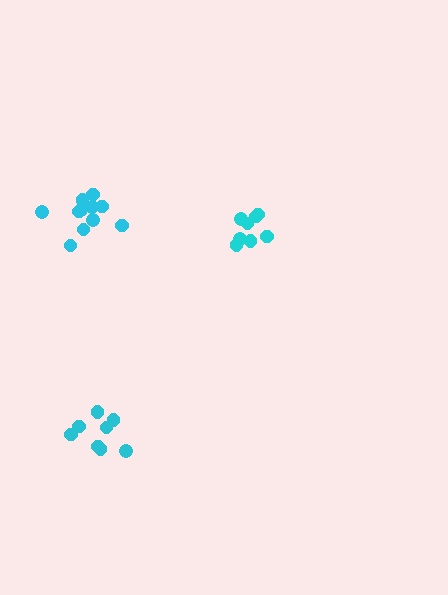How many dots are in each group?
Group 1: 8 dots, Group 2: 9 dots, Group 3: 11 dots (28 total).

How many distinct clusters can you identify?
There are 3 distinct clusters.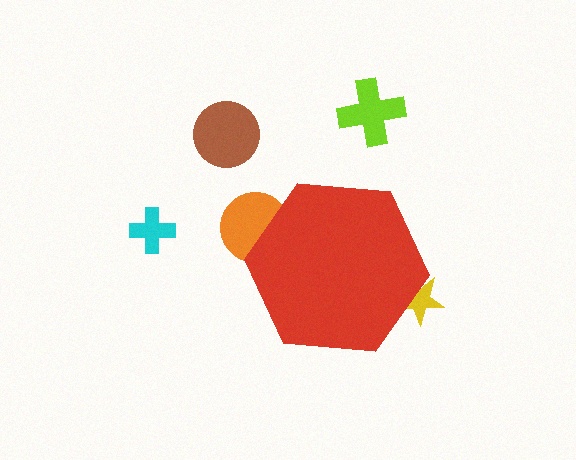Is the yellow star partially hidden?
Yes, the yellow star is partially hidden behind the red hexagon.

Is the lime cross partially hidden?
No, the lime cross is fully visible.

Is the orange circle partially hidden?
Yes, the orange circle is partially hidden behind the red hexagon.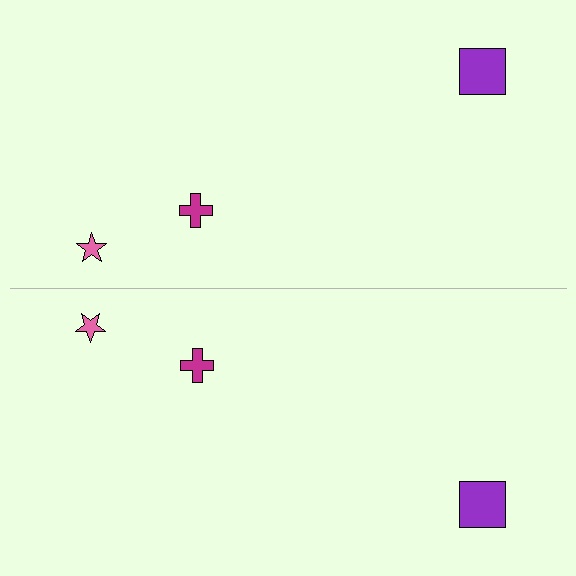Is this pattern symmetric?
Yes, this pattern has bilateral (reflection) symmetry.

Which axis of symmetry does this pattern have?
The pattern has a horizontal axis of symmetry running through the center of the image.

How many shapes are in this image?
There are 6 shapes in this image.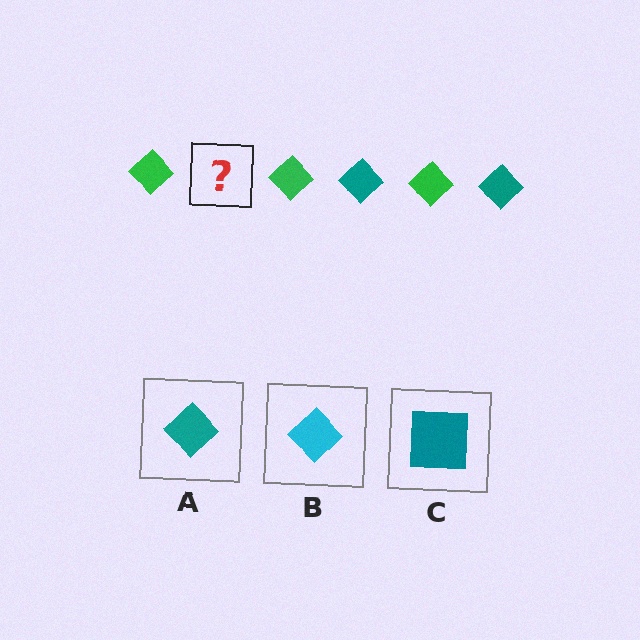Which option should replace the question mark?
Option A.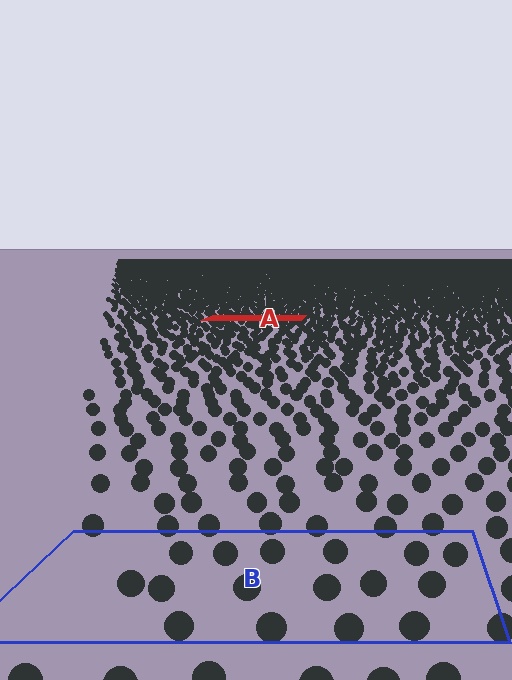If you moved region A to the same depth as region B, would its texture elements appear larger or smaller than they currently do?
They would appear larger. At a closer depth, the same texture elements are projected at a bigger on-screen size.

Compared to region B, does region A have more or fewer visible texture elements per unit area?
Region A has more texture elements per unit area — they are packed more densely because it is farther away.